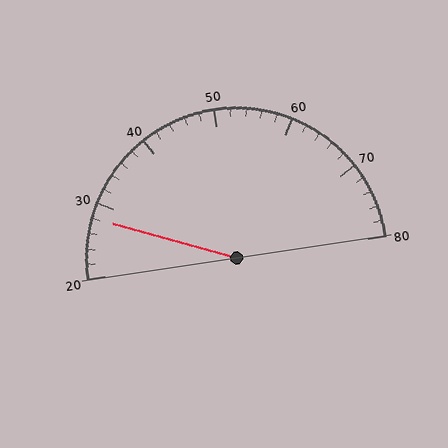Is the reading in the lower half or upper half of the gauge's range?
The reading is in the lower half of the range (20 to 80).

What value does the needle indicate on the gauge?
The needle indicates approximately 28.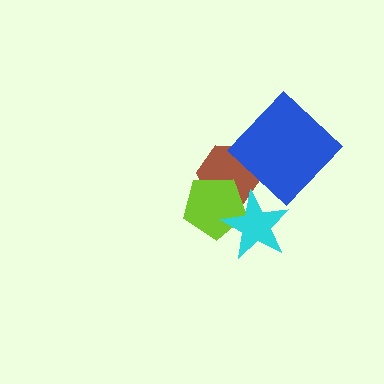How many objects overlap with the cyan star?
2 objects overlap with the cyan star.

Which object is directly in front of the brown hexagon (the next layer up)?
The blue diamond is directly in front of the brown hexagon.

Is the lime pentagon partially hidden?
Yes, it is partially covered by another shape.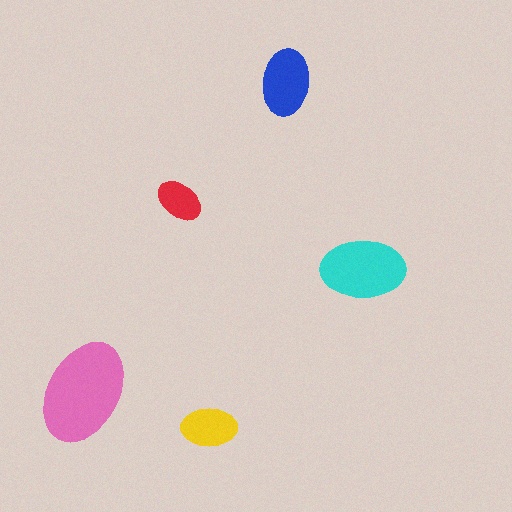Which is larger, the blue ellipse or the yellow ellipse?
The blue one.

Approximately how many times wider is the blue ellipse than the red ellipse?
About 1.5 times wider.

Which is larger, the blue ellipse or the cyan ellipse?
The cyan one.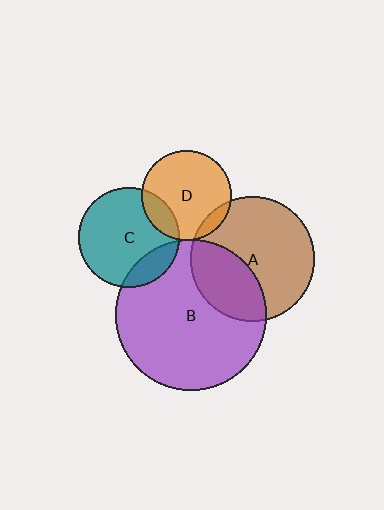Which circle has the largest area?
Circle B (purple).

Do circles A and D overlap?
Yes.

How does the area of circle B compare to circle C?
Approximately 2.3 times.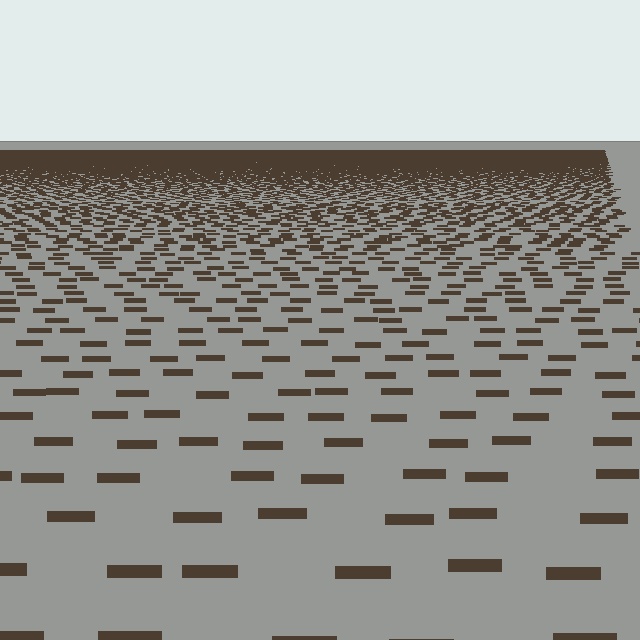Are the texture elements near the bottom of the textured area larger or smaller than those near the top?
Larger. Near the bottom, elements are closer to the viewer and appear at a bigger on-screen size.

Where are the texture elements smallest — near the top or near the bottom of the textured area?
Near the top.